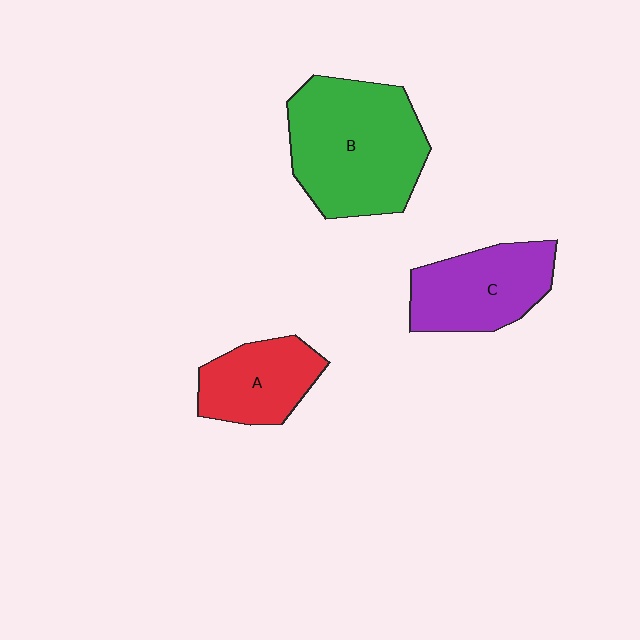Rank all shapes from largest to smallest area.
From largest to smallest: B (green), C (purple), A (red).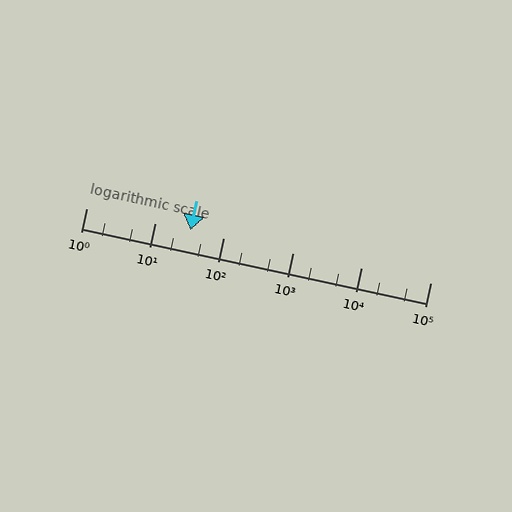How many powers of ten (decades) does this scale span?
The scale spans 5 decades, from 1 to 100000.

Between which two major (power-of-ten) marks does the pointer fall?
The pointer is between 10 and 100.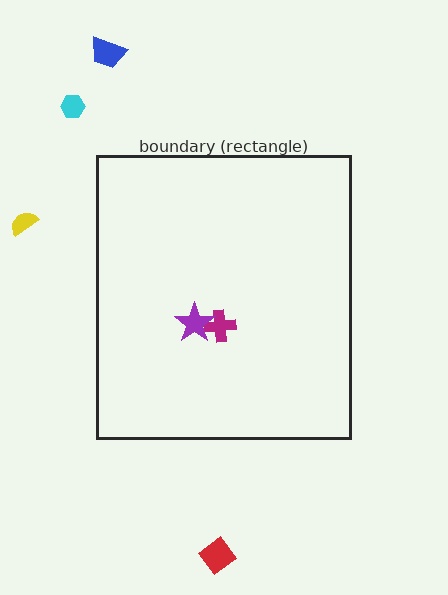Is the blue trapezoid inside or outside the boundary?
Outside.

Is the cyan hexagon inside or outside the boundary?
Outside.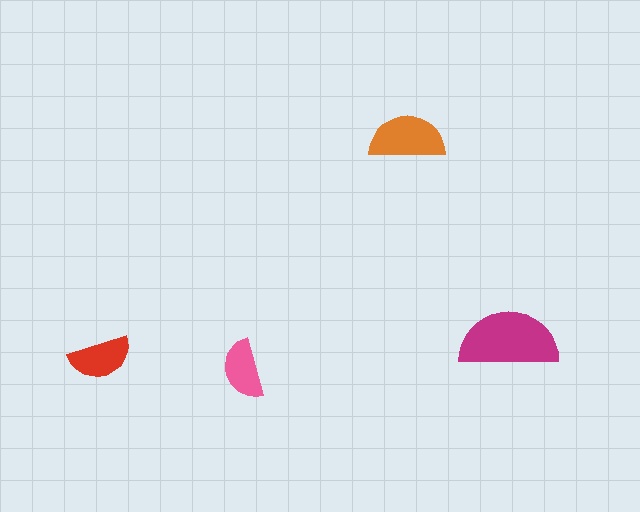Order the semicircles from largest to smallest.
the magenta one, the orange one, the red one, the pink one.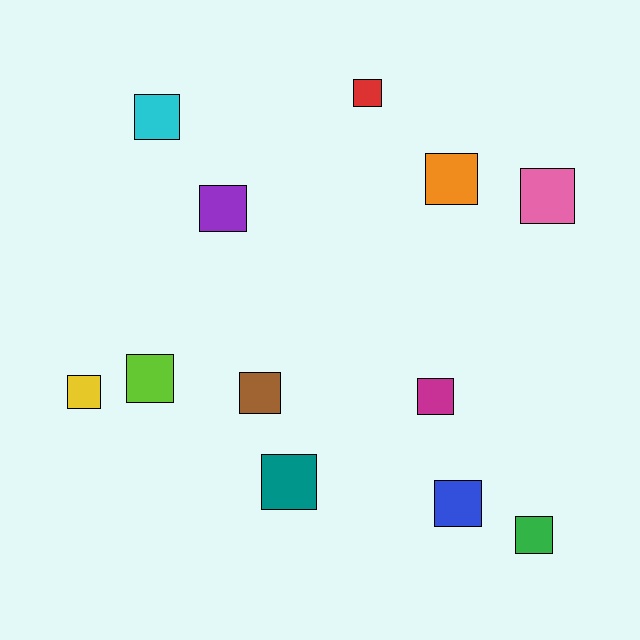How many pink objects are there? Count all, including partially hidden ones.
There is 1 pink object.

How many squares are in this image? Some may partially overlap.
There are 12 squares.